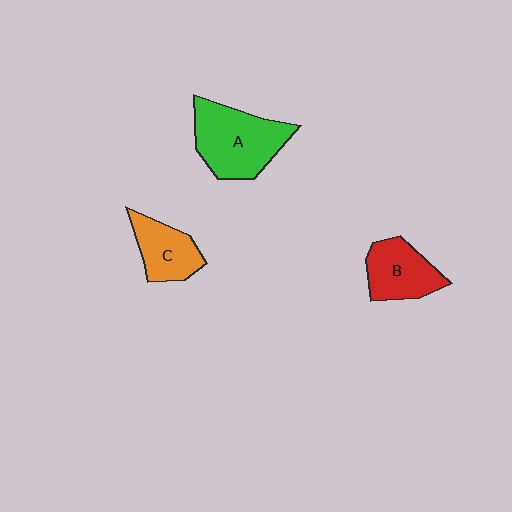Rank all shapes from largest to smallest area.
From largest to smallest: A (green), B (red), C (orange).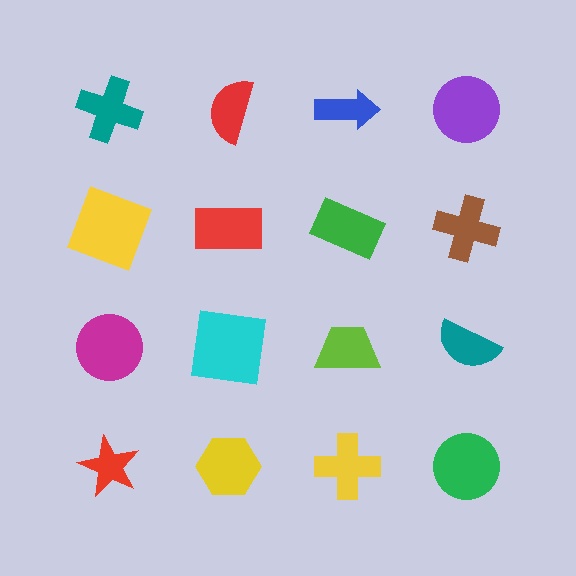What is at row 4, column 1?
A red star.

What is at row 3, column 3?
A lime trapezoid.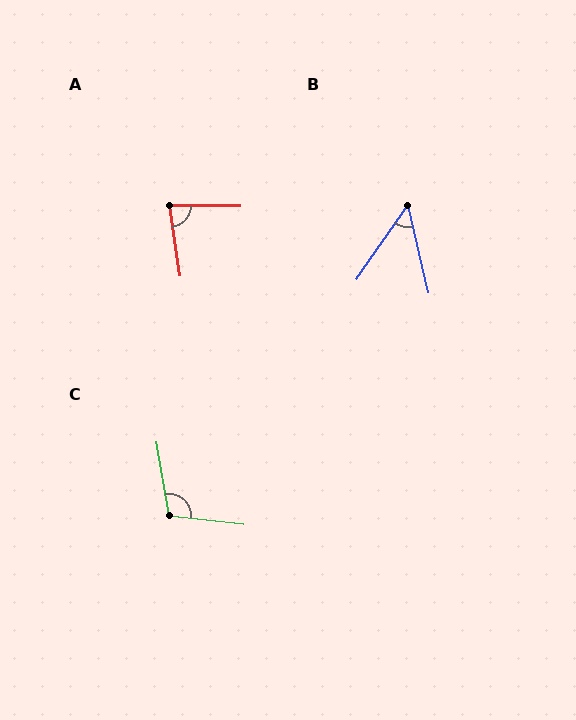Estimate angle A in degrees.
Approximately 81 degrees.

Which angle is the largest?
C, at approximately 106 degrees.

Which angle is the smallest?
B, at approximately 48 degrees.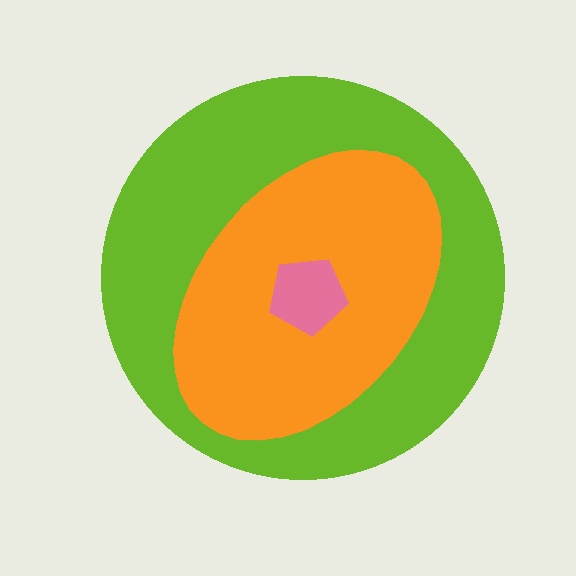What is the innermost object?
The pink pentagon.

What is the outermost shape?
The lime circle.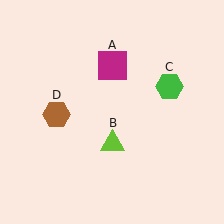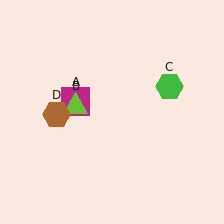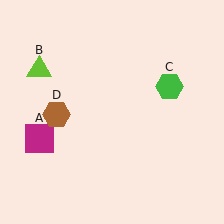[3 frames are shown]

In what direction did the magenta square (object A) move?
The magenta square (object A) moved down and to the left.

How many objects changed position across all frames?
2 objects changed position: magenta square (object A), lime triangle (object B).